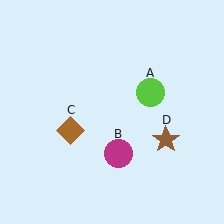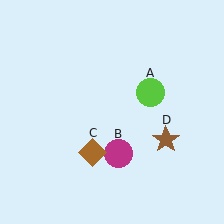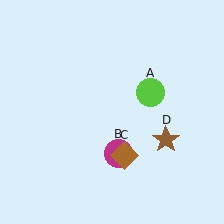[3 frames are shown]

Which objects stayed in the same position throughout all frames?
Lime circle (object A) and magenta circle (object B) and brown star (object D) remained stationary.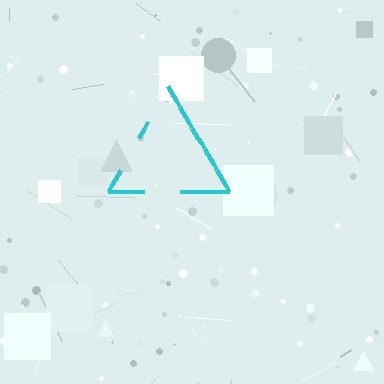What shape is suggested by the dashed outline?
The dashed outline suggests a triangle.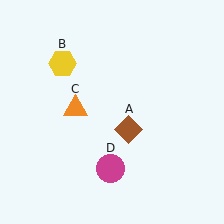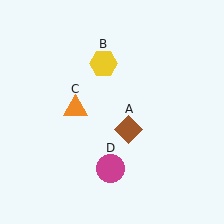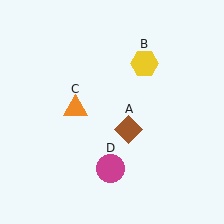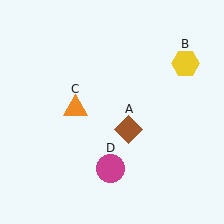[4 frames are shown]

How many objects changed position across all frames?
1 object changed position: yellow hexagon (object B).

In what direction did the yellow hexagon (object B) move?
The yellow hexagon (object B) moved right.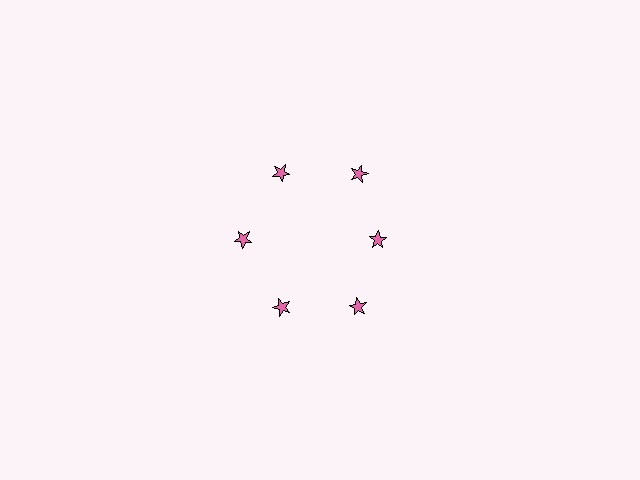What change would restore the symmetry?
The symmetry would be restored by moving it outward, back onto the ring so that all 6 stars sit at equal angles and equal distance from the center.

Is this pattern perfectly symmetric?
No. The 6 pink stars are arranged in a ring, but one element near the 3 o'clock position is pulled inward toward the center, breaking the 6-fold rotational symmetry.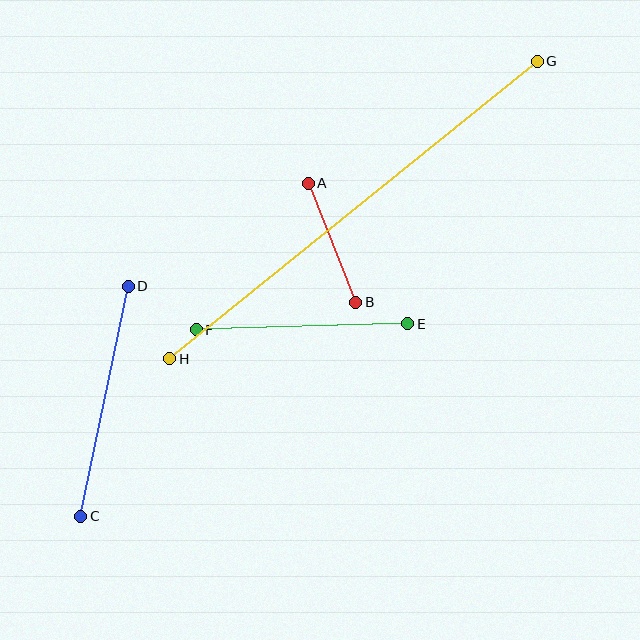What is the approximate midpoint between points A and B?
The midpoint is at approximately (332, 243) pixels.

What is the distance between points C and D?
The distance is approximately 235 pixels.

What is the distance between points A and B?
The distance is approximately 128 pixels.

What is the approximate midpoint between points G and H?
The midpoint is at approximately (353, 210) pixels.